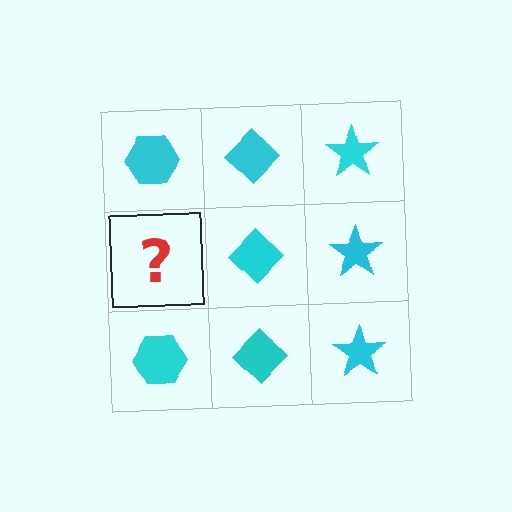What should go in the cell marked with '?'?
The missing cell should contain a cyan hexagon.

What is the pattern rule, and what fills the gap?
The rule is that each column has a consistent shape. The gap should be filled with a cyan hexagon.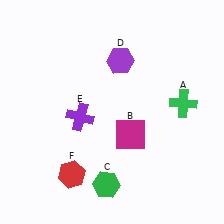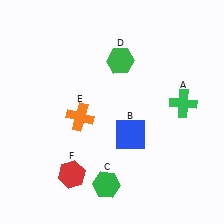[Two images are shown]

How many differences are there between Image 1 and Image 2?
There are 3 differences between the two images.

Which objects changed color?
B changed from magenta to blue. D changed from purple to green. E changed from purple to orange.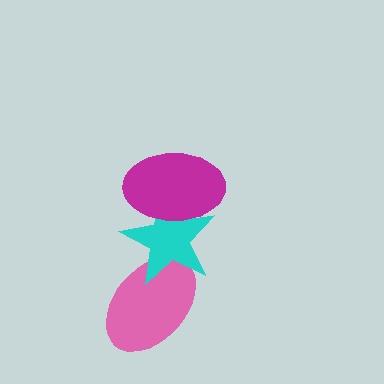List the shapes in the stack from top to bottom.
From top to bottom: the magenta ellipse, the cyan star, the pink ellipse.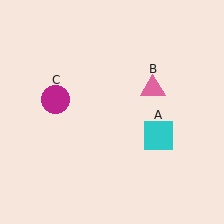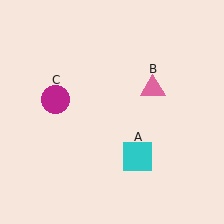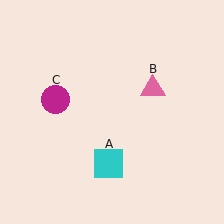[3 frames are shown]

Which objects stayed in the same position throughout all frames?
Pink triangle (object B) and magenta circle (object C) remained stationary.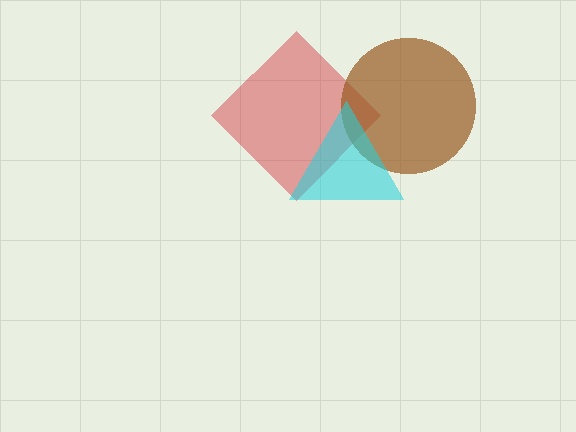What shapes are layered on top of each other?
The layered shapes are: a red diamond, a brown circle, a cyan triangle.